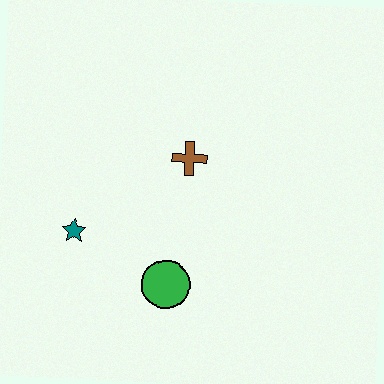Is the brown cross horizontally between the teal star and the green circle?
No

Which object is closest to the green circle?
The teal star is closest to the green circle.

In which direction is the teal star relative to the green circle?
The teal star is to the left of the green circle.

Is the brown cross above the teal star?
Yes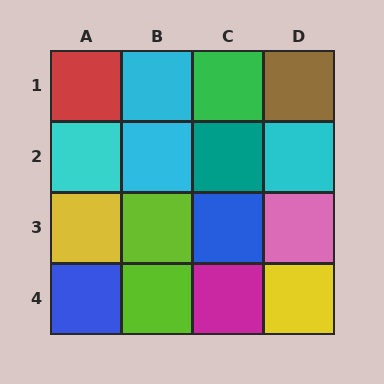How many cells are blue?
2 cells are blue.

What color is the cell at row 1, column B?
Cyan.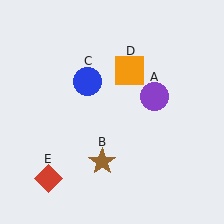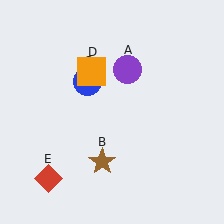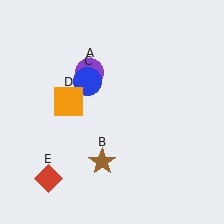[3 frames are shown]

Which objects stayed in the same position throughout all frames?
Brown star (object B) and blue circle (object C) and red diamond (object E) remained stationary.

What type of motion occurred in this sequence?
The purple circle (object A), orange square (object D) rotated counterclockwise around the center of the scene.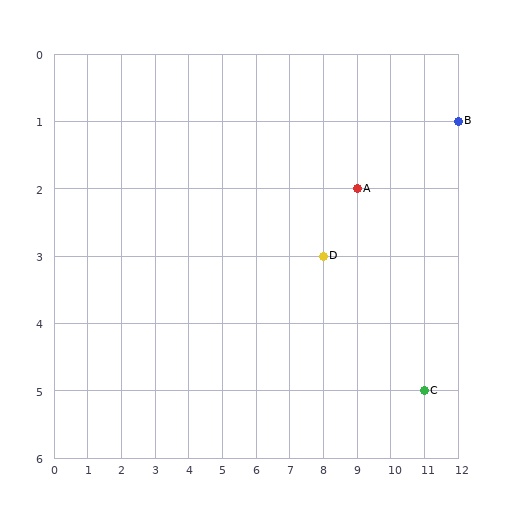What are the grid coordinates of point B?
Point B is at grid coordinates (12, 1).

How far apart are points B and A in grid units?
Points B and A are 3 columns and 1 row apart (about 3.2 grid units diagonally).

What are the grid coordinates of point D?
Point D is at grid coordinates (8, 3).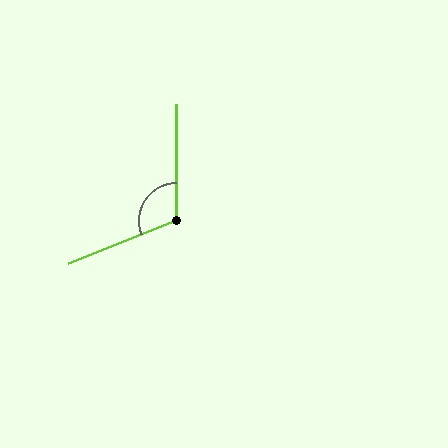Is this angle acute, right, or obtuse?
It is obtuse.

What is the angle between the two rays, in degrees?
Approximately 112 degrees.